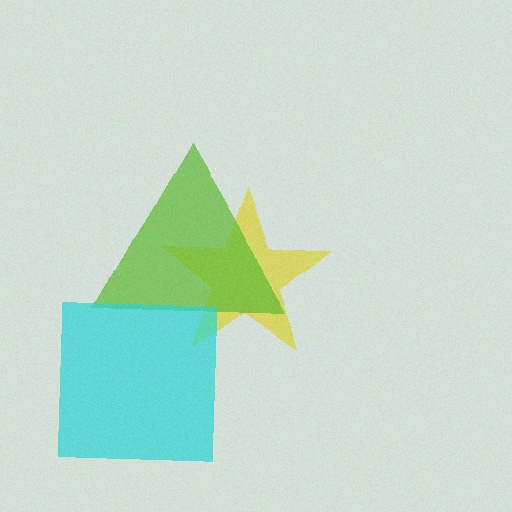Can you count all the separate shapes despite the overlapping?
Yes, there are 3 separate shapes.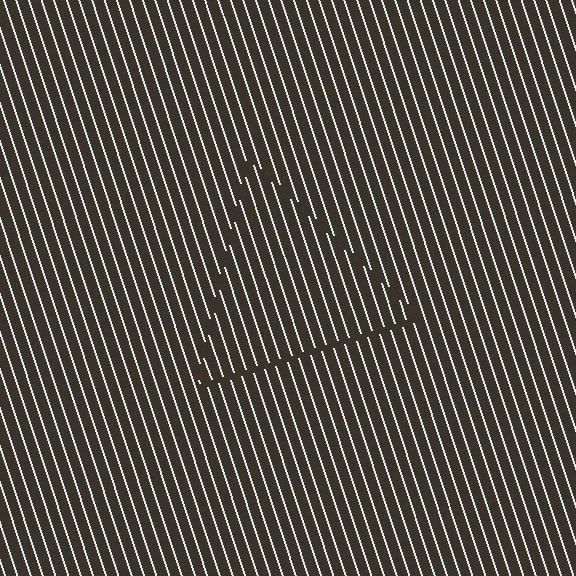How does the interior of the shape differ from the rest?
The interior of the shape contains the same grating, shifted by half a period — the contour is defined by the phase discontinuity where line-ends from the inner and outer gratings abut.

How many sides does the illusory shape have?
3 sides — the line-ends trace a triangle.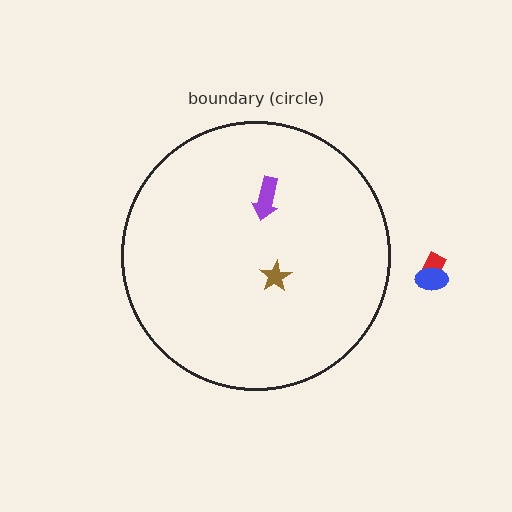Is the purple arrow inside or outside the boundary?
Inside.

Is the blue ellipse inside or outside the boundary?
Outside.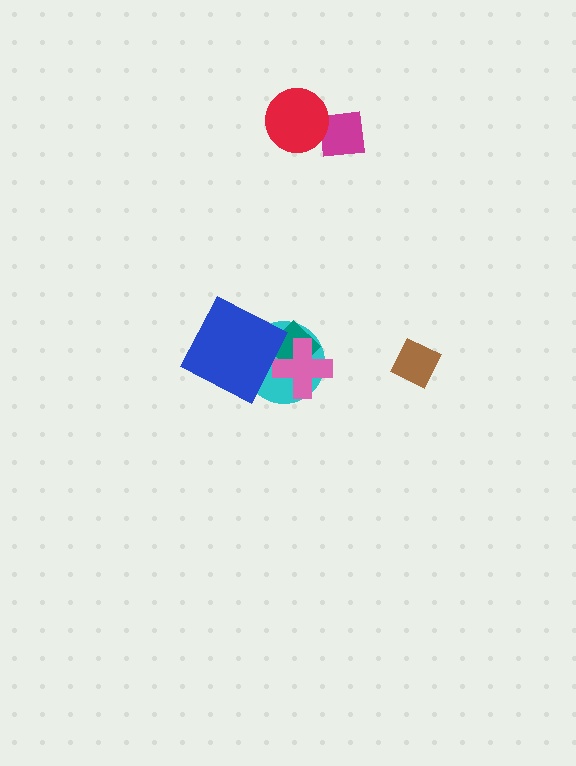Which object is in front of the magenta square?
The red circle is in front of the magenta square.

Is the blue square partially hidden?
No, no other shape covers it.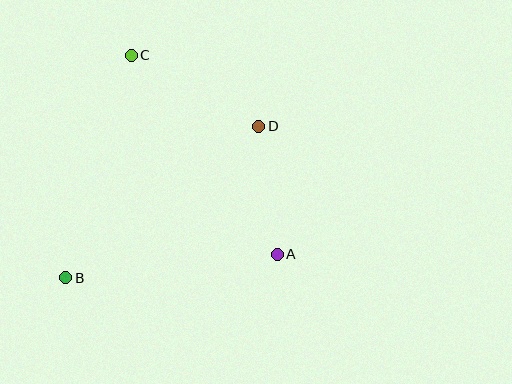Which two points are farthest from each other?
Points A and C are farthest from each other.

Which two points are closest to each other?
Points A and D are closest to each other.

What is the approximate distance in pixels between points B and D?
The distance between B and D is approximately 245 pixels.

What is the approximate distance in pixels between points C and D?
The distance between C and D is approximately 146 pixels.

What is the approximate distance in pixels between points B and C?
The distance between B and C is approximately 232 pixels.